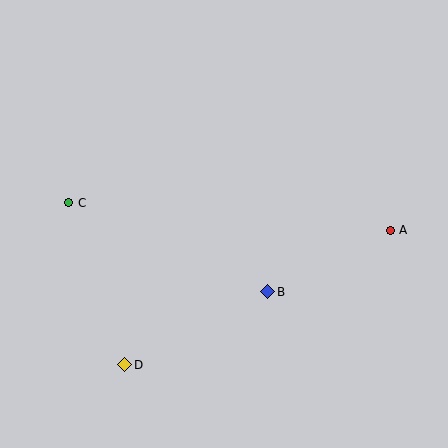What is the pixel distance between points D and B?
The distance between D and B is 161 pixels.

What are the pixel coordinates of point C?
Point C is at (69, 203).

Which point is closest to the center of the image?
Point B at (268, 292) is closest to the center.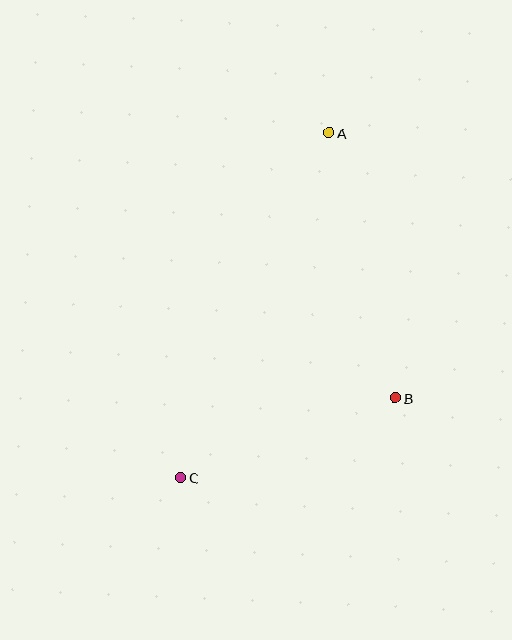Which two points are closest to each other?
Points B and C are closest to each other.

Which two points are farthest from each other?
Points A and C are farthest from each other.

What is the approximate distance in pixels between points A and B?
The distance between A and B is approximately 273 pixels.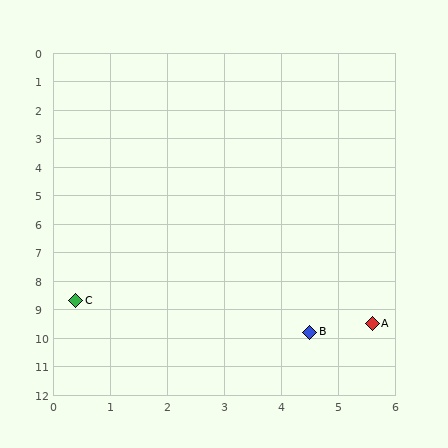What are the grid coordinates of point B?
Point B is at approximately (4.5, 9.8).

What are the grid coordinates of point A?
Point A is at approximately (5.6, 9.5).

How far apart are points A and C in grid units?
Points A and C are about 5.3 grid units apart.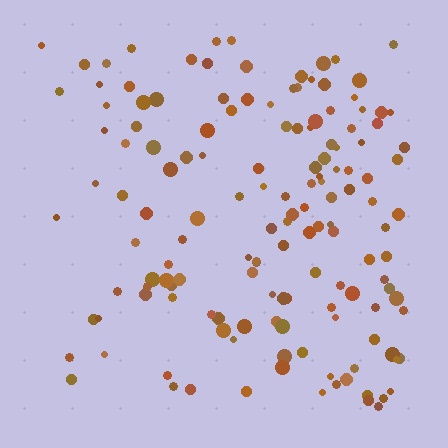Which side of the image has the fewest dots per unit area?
The left.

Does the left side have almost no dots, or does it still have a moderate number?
Still a moderate number, just noticeably fewer than the right.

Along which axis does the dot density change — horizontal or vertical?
Horizontal.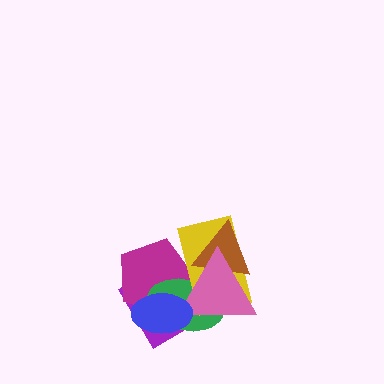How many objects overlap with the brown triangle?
3 objects overlap with the brown triangle.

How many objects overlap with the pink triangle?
6 objects overlap with the pink triangle.